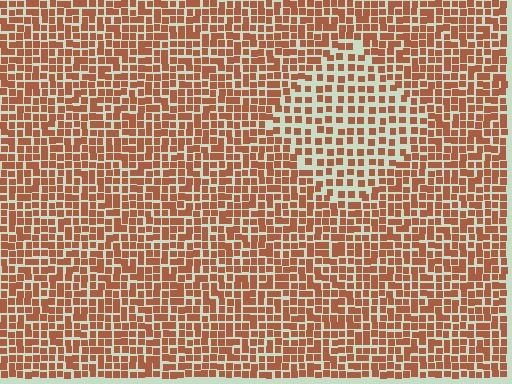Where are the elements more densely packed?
The elements are more densely packed outside the diamond boundary.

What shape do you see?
I see a diamond.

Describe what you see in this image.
The image contains small brown elements arranged at two different densities. A diamond-shaped region is visible where the elements are less densely packed than the surrounding area.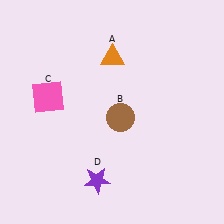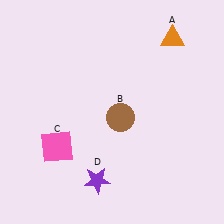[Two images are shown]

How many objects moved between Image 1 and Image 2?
2 objects moved between the two images.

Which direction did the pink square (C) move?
The pink square (C) moved down.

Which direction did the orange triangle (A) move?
The orange triangle (A) moved right.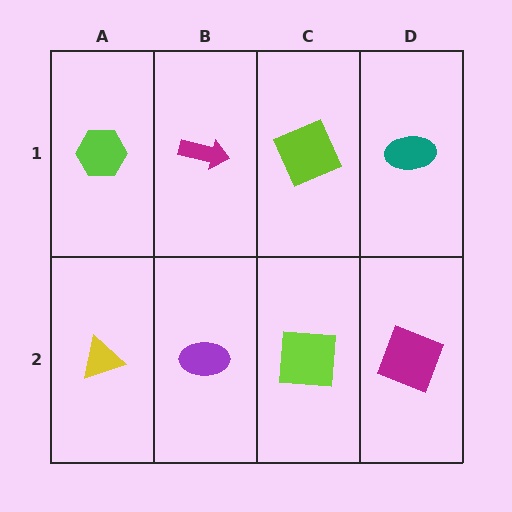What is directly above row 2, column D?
A teal ellipse.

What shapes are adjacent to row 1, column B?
A purple ellipse (row 2, column B), a lime hexagon (row 1, column A), a lime square (row 1, column C).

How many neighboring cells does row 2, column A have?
2.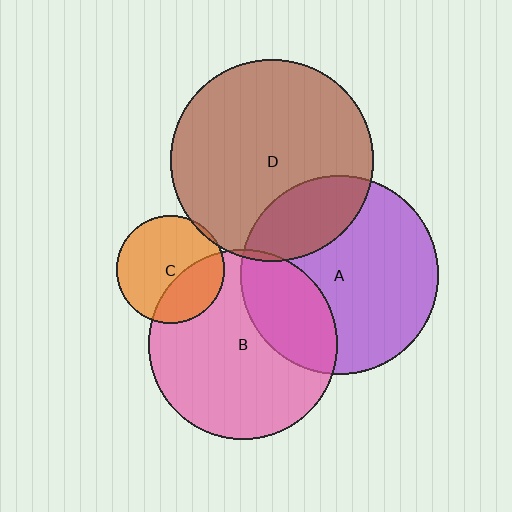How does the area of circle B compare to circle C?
Approximately 3.1 times.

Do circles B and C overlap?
Yes.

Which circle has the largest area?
Circle D (brown).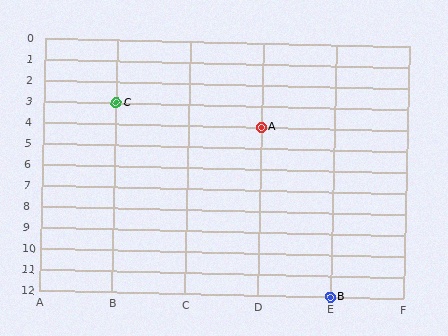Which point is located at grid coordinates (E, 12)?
Point B is at (E, 12).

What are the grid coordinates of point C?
Point C is at grid coordinates (B, 3).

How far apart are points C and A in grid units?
Points C and A are 2 columns and 1 row apart (about 2.2 grid units diagonally).